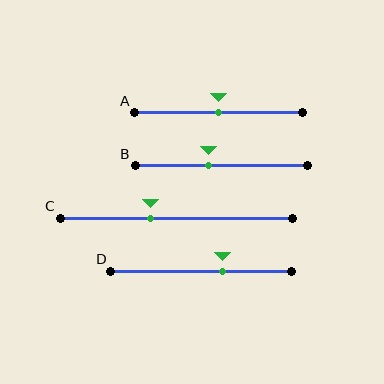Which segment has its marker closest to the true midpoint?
Segment A has its marker closest to the true midpoint.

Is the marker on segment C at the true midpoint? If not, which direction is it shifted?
No, the marker on segment C is shifted to the left by about 11% of the segment length.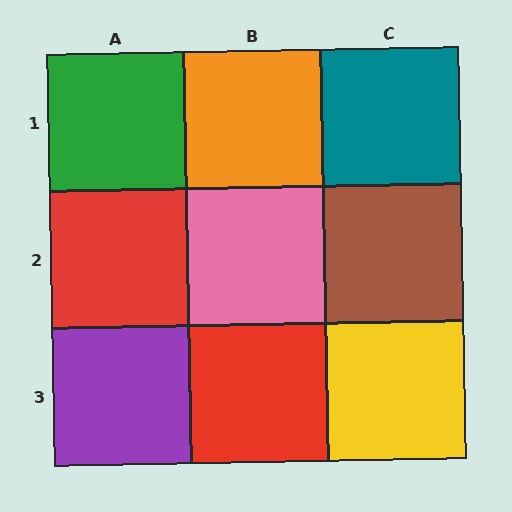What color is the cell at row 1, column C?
Teal.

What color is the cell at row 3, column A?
Purple.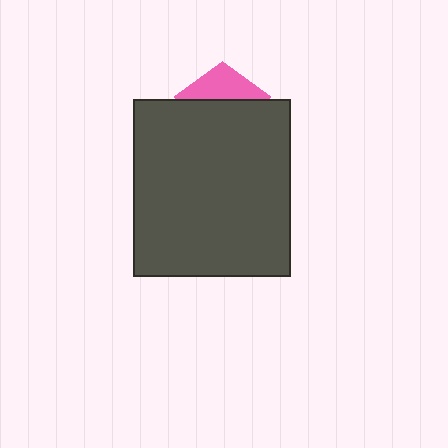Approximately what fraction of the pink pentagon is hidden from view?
Roughly 68% of the pink pentagon is hidden behind the dark gray rectangle.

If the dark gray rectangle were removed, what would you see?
You would see the complete pink pentagon.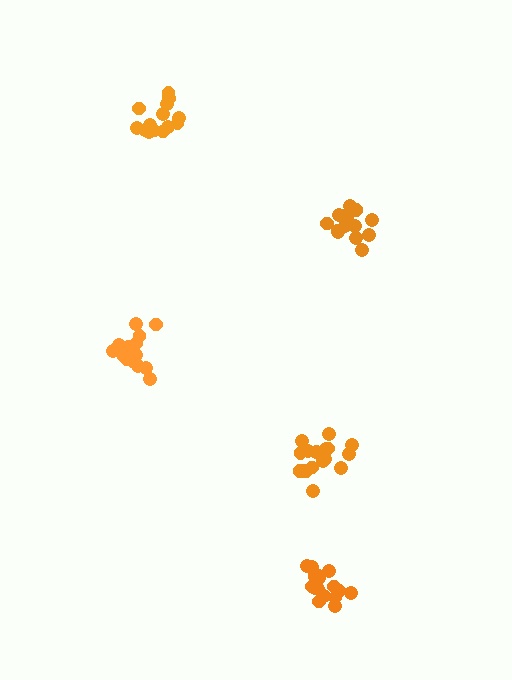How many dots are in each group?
Group 1: 17 dots, Group 2: 19 dots, Group 3: 17 dots, Group 4: 14 dots, Group 5: 14 dots (81 total).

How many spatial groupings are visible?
There are 5 spatial groupings.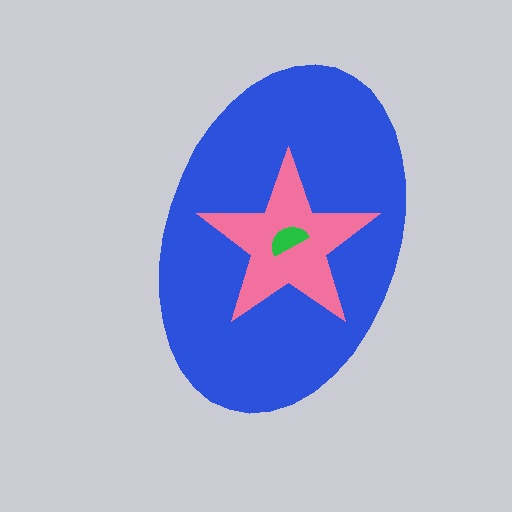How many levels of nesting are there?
3.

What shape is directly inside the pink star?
The green semicircle.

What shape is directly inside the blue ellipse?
The pink star.